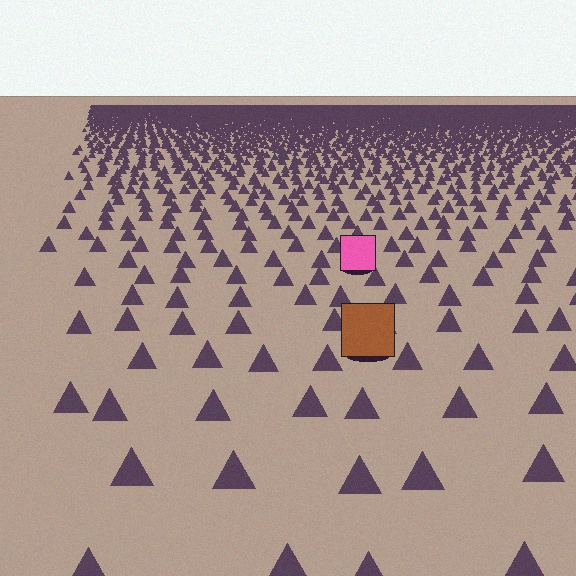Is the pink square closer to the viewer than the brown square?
No. The brown square is closer — you can tell from the texture gradient: the ground texture is coarser near it.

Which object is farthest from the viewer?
The pink square is farthest from the viewer. It appears smaller and the ground texture around it is denser.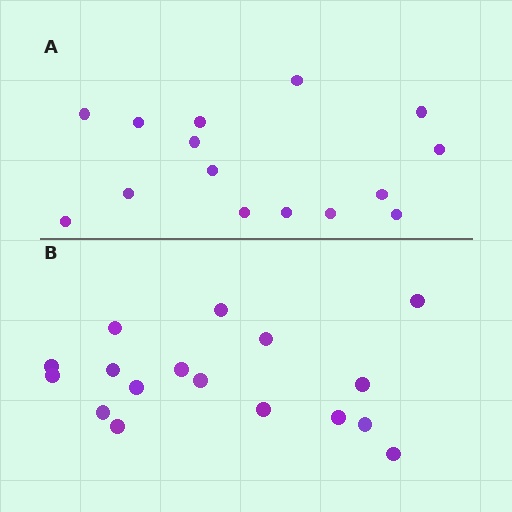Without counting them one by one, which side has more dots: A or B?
Region B (the bottom region) has more dots.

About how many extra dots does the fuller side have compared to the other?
Region B has just a few more — roughly 2 or 3 more dots than region A.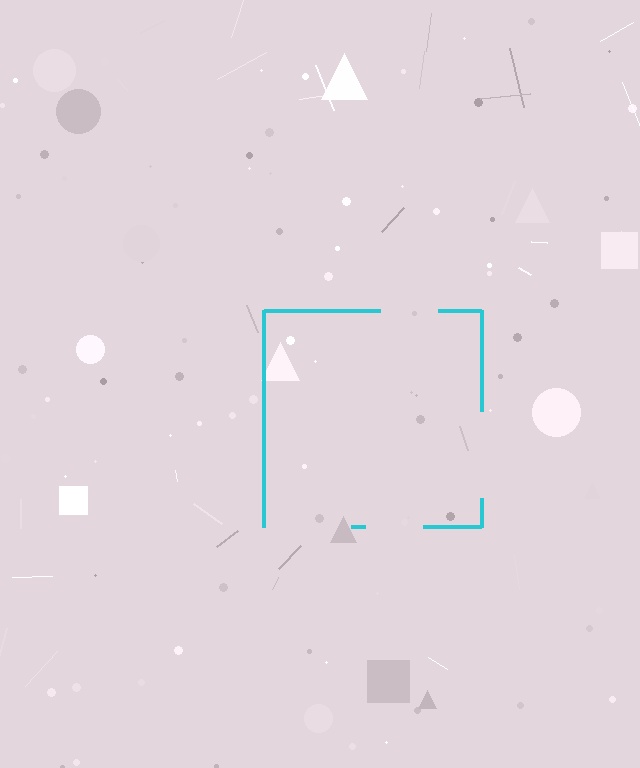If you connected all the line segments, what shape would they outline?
They would outline a square.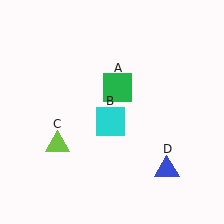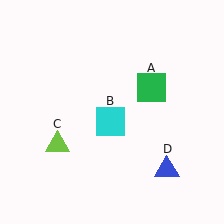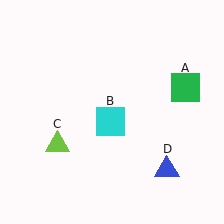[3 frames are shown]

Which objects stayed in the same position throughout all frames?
Cyan square (object B) and lime triangle (object C) and blue triangle (object D) remained stationary.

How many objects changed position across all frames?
1 object changed position: green square (object A).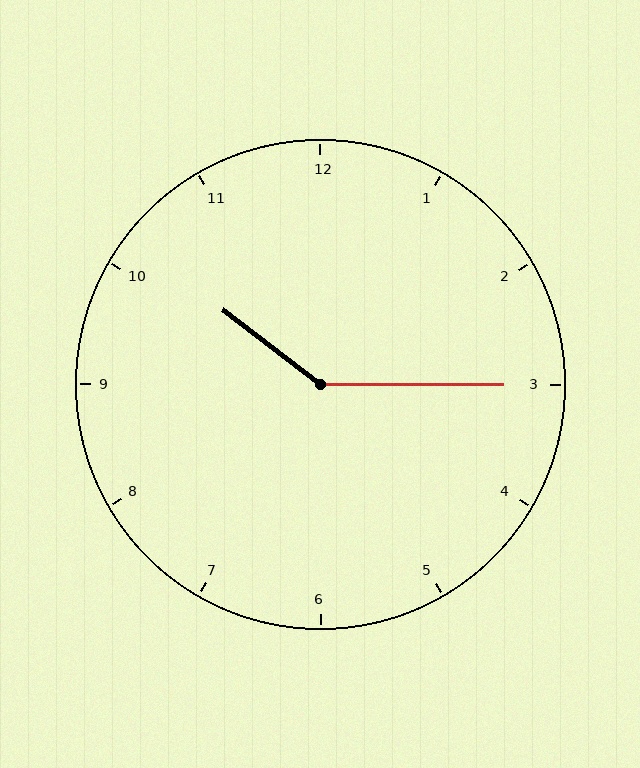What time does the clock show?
10:15.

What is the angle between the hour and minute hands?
Approximately 142 degrees.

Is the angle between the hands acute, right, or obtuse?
It is obtuse.